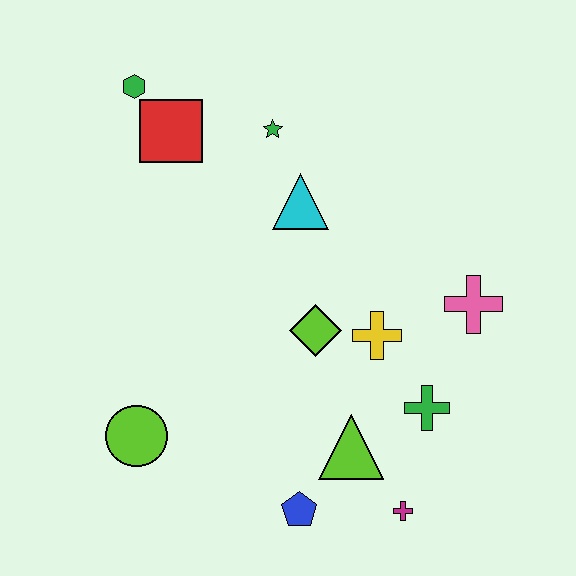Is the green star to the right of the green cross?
No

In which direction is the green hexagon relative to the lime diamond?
The green hexagon is above the lime diamond.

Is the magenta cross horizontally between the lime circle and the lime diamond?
No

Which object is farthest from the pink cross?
The green hexagon is farthest from the pink cross.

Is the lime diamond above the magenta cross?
Yes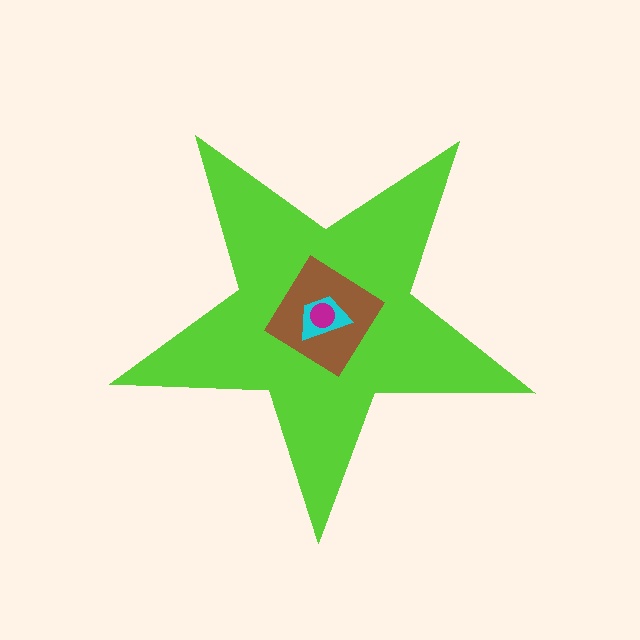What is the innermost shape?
The magenta circle.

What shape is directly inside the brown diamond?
The cyan trapezoid.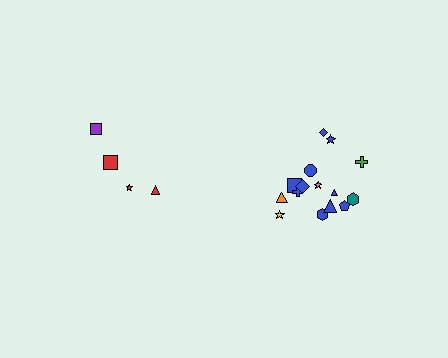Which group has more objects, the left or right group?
The right group.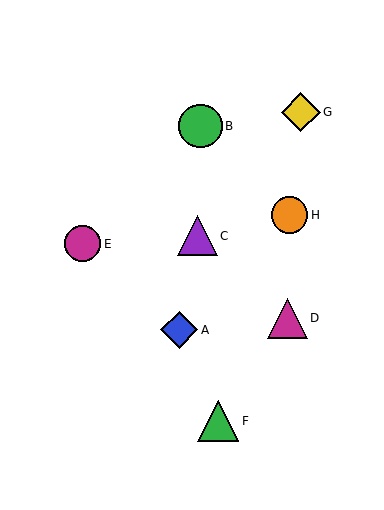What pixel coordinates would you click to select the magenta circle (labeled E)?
Click at (83, 244) to select the magenta circle E.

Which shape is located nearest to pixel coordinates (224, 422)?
The green triangle (labeled F) at (218, 421) is nearest to that location.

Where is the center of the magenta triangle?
The center of the magenta triangle is at (287, 318).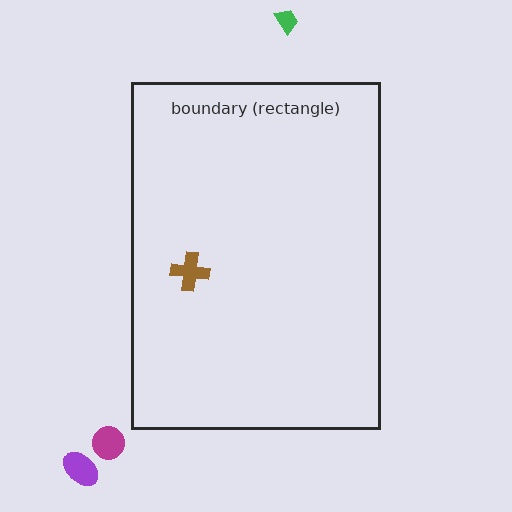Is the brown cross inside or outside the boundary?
Inside.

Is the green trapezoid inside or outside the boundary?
Outside.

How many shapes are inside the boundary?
1 inside, 3 outside.